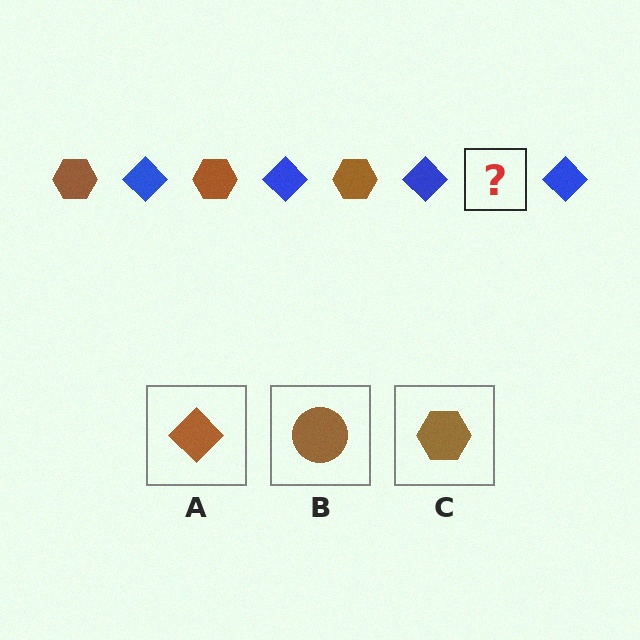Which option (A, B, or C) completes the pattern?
C.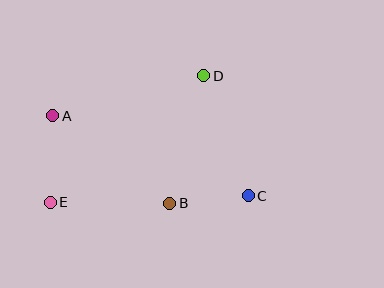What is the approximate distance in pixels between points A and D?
The distance between A and D is approximately 156 pixels.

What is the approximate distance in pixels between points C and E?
The distance between C and E is approximately 198 pixels.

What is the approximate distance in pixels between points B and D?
The distance between B and D is approximately 132 pixels.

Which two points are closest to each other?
Points B and C are closest to each other.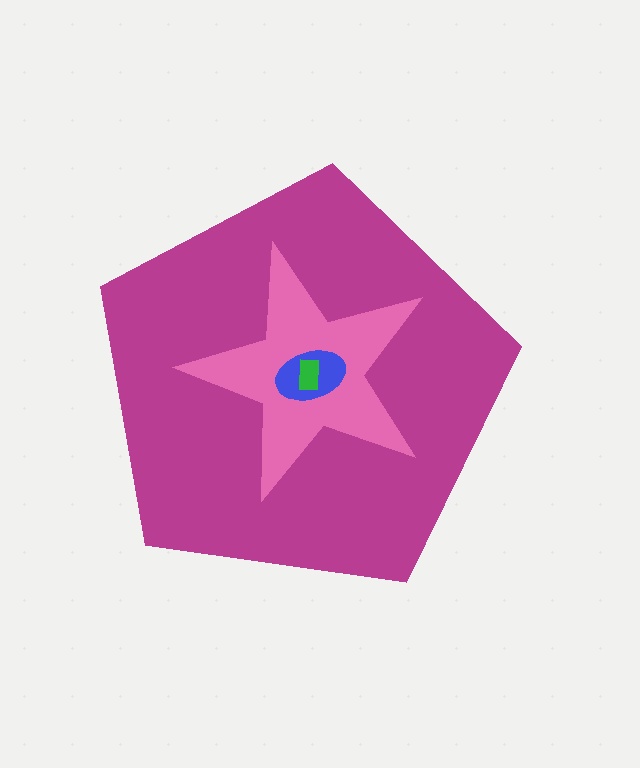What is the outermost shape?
The magenta pentagon.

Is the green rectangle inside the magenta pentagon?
Yes.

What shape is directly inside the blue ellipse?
The green rectangle.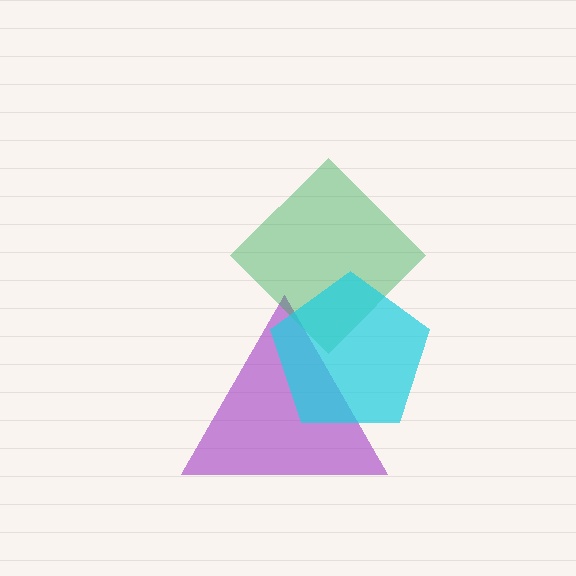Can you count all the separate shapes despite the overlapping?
Yes, there are 3 separate shapes.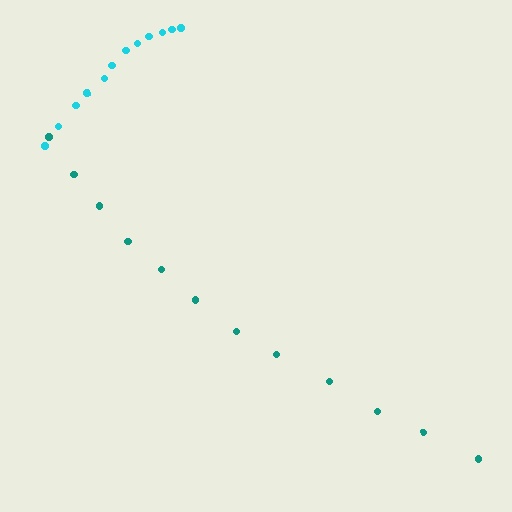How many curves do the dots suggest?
There are 2 distinct paths.